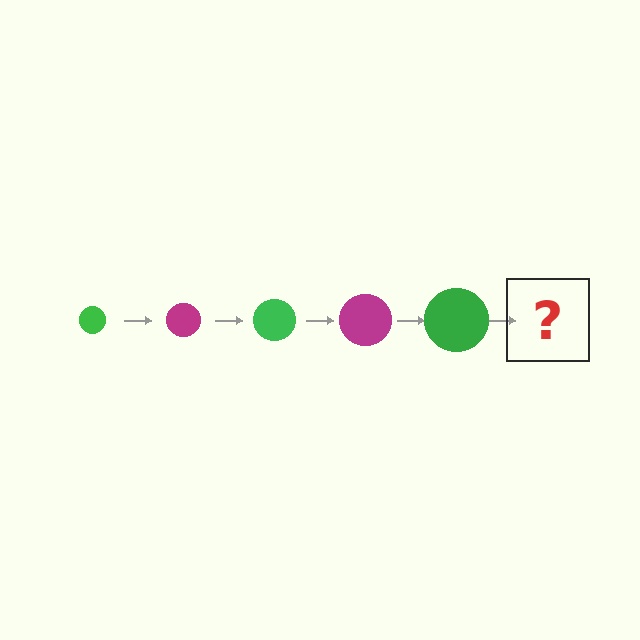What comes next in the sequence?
The next element should be a magenta circle, larger than the previous one.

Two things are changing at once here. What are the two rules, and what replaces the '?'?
The two rules are that the circle grows larger each step and the color cycles through green and magenta. The '?' should be a magenta circle, larger than the previous one.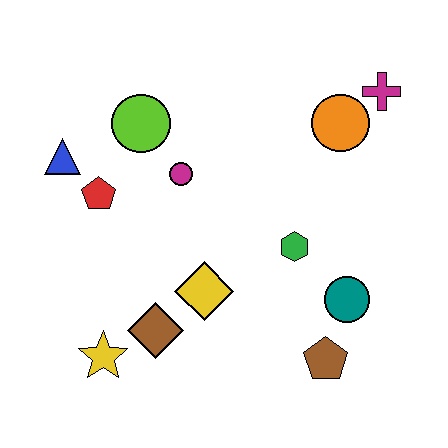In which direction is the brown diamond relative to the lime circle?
The brown diamond is below the lime circle.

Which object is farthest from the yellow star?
The magenta cross is farthest from the yellow star.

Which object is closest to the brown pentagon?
The teal circle is closest to the brown pentagon.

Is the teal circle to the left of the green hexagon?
No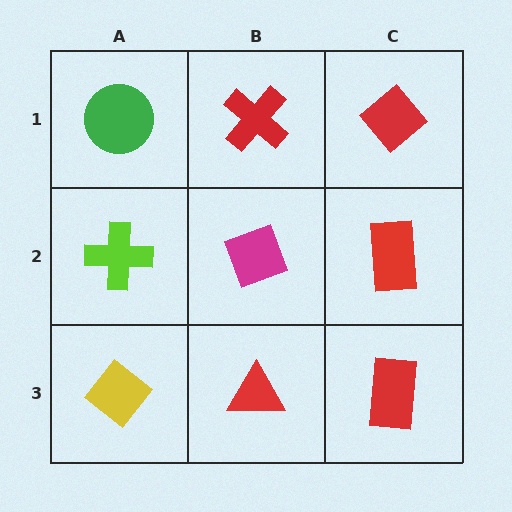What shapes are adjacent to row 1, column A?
A lime cross (row 2, column A), a red cross (row 1, column B).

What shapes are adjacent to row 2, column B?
A red cross (row 1, column B), a red triangle (row 3, column B), a lime cross (row 2, column A), a red rectangle (row 2, column C).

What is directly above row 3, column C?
A red rectangle.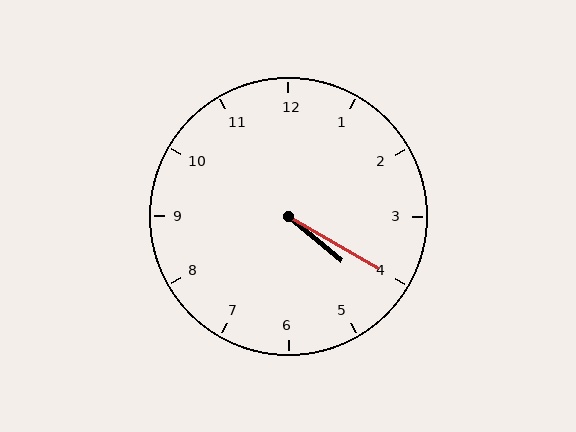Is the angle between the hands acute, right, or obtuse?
It is acute.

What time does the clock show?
4:20.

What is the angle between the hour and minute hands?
Approximately 10 degrees.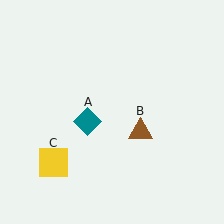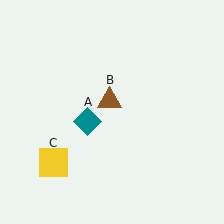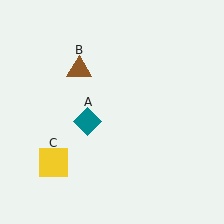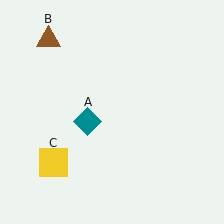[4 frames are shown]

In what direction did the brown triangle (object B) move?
The brown triangle (object B) moved up and to the left.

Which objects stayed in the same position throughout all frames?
Teal diamond (object A) and yellow square (object C) remained stationary.